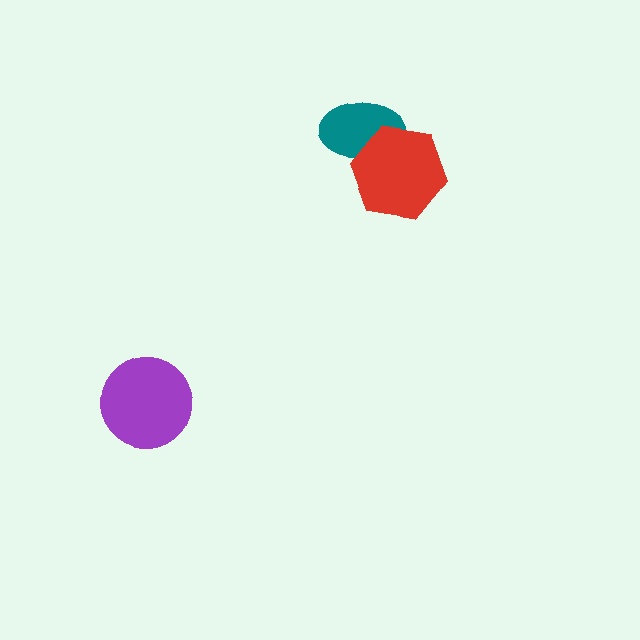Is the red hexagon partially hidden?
No, no other shape covers it.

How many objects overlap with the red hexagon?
1 object overlaps with the red hexagon.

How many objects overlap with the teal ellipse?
1 object overlaps with the teal ellipse.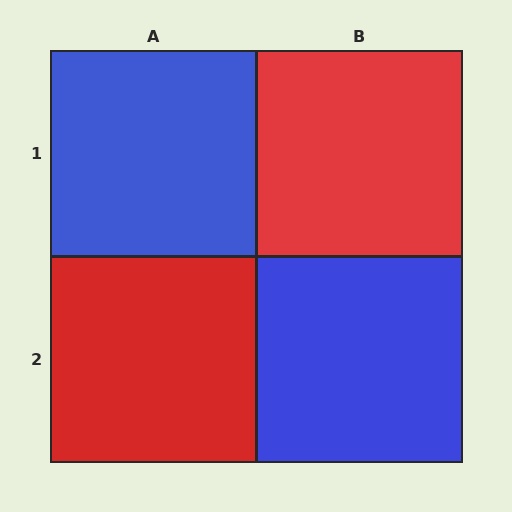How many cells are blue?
2 cells are blue.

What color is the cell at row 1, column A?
Blue.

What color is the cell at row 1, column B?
Red.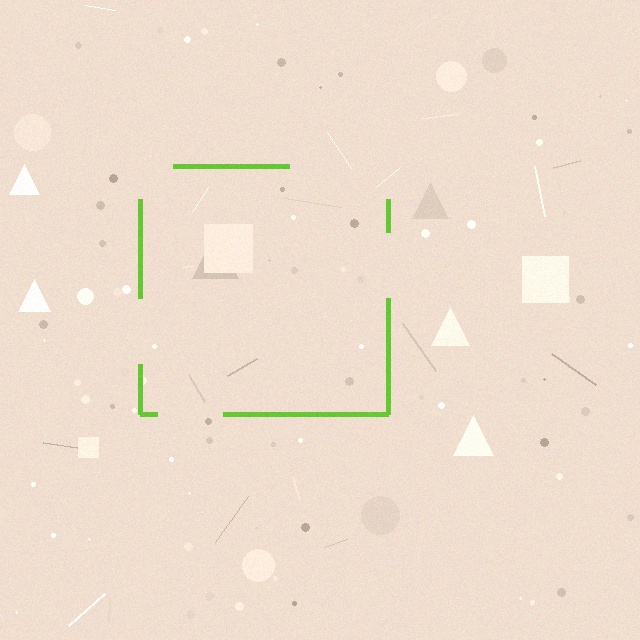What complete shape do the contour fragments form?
The contour fragments form a square.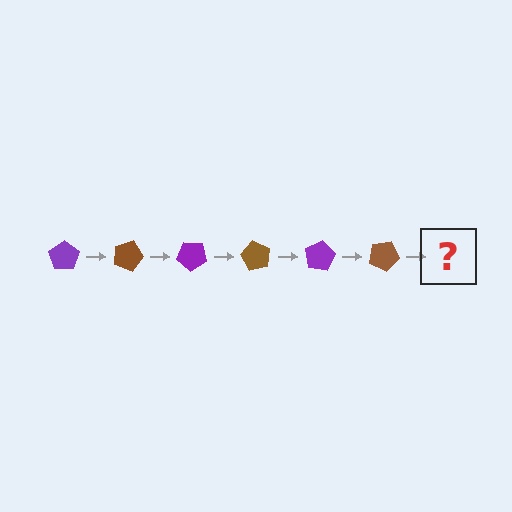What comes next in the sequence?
The next element should be a purple pentagon, rotated 120 degrees from the start.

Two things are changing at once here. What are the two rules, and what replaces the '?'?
The two rules are that it rotates 20 degrees each step and the color cycles through purple and brown. The '?' should be a purple pentagon, rotated 120 degrees from the start.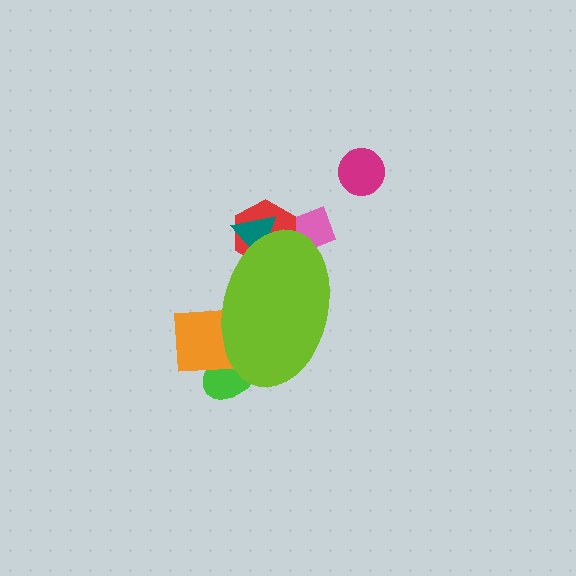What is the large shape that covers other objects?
A lime ellipse.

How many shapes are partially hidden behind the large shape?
5 shapes are partially hidden.